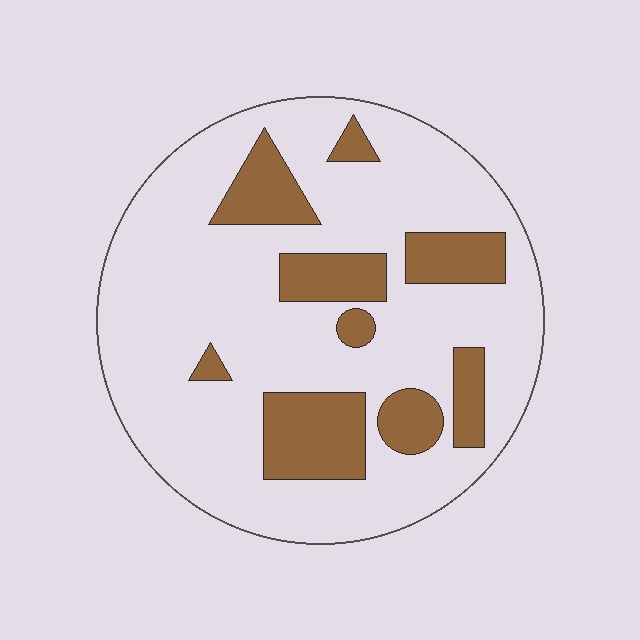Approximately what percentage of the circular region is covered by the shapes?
Approximately 20%.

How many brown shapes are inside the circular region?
9.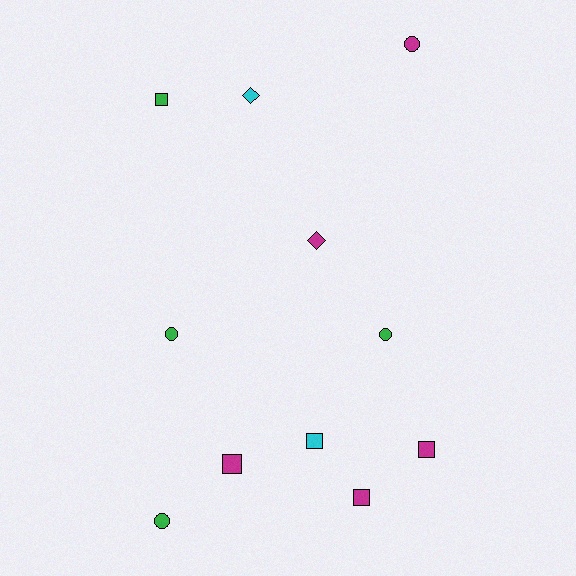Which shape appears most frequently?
Square, with 5 objects.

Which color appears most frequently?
Magenta, with 5 objects.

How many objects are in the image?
There are 11 objects.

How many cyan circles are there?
There are no cyan circles.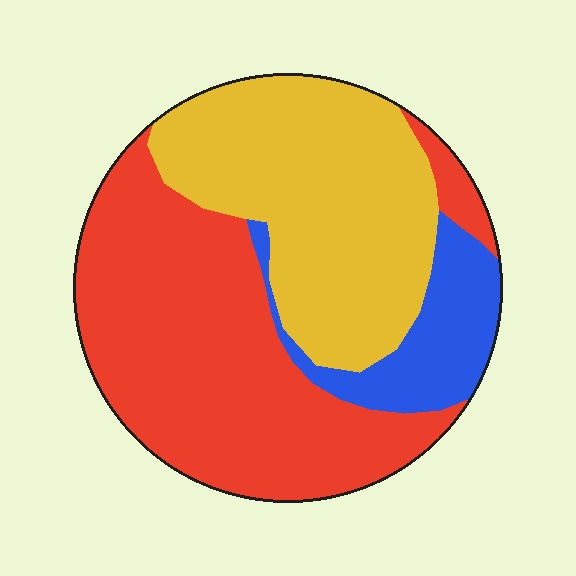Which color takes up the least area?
Blue, at roughly 15%.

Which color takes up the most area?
Red, at roughly 50%.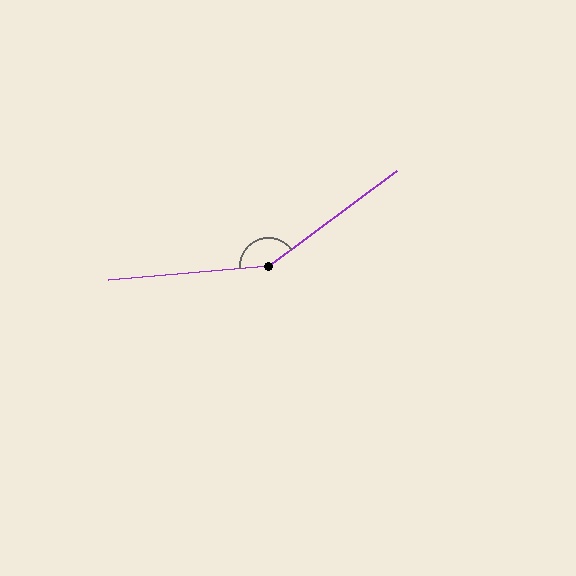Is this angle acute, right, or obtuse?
It is obtuse.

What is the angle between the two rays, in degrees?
Approximately 148 degrees.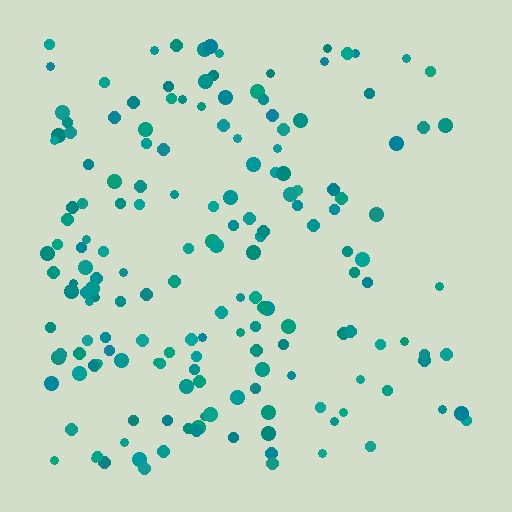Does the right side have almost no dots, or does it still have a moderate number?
Still a moderate number, just noticeably fewer than the left.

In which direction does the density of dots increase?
From right to left, with the left side densest.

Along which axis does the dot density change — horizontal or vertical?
Horizontal.